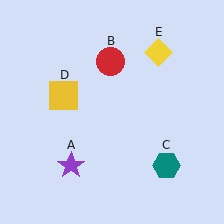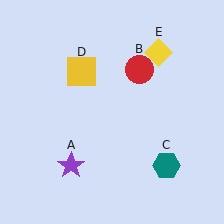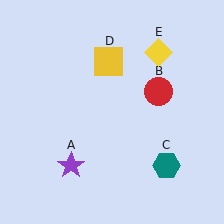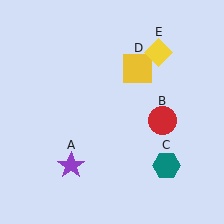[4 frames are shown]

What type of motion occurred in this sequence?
The red circle (object B), yellow square (object D) rotated clockwise around the center of the scene.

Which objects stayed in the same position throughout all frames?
Purple star (object A) and teal hexagon (object C) and yellow diamond (object E) remained stationary.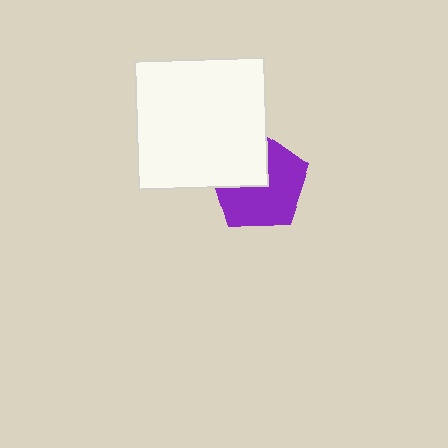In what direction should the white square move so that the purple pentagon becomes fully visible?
The white square should move toward the upper-left. That is the shortest direction to clear the overlap and leave the purple pentagon fully visible.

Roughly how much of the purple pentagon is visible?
About half of it is visible (roughly 64%).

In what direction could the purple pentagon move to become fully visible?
The purple pentagon could move toward the lower-right. That would shift it out from behind the white square entirely.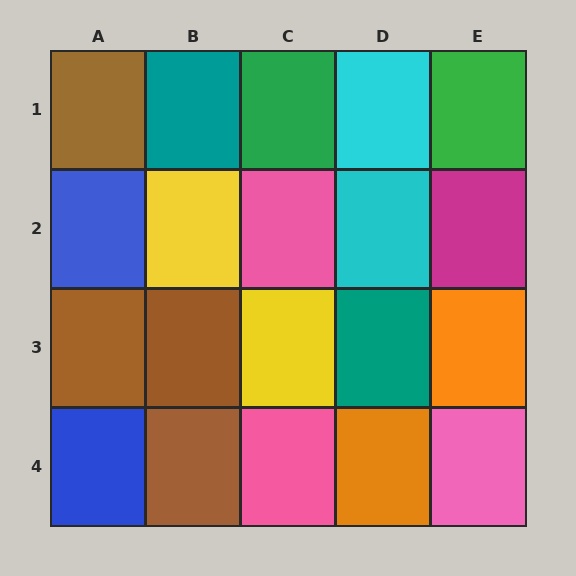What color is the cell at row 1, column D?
Cyan.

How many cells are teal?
2 cells are teal.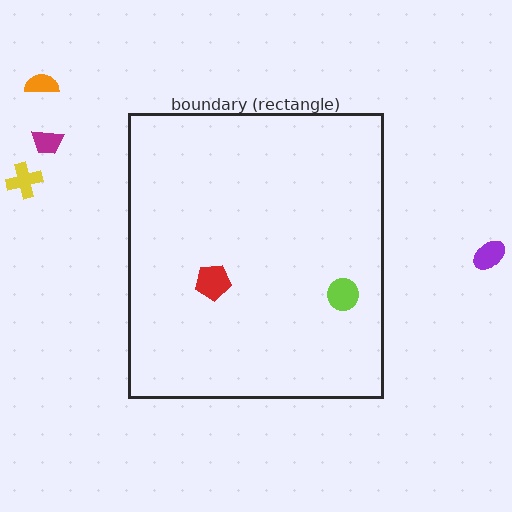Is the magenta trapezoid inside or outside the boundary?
Outside.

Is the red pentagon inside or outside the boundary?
Inside.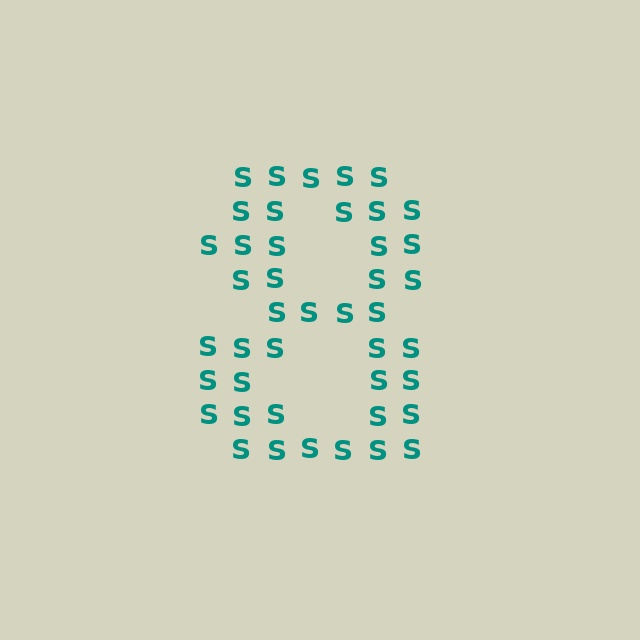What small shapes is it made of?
It is made of small letter S's.